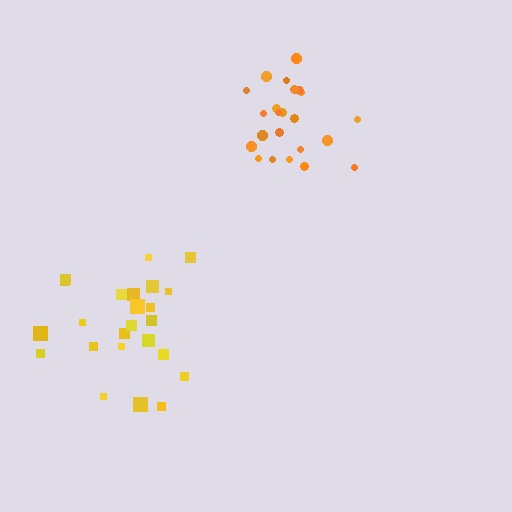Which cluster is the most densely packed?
Orange.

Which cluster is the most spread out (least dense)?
Yellow.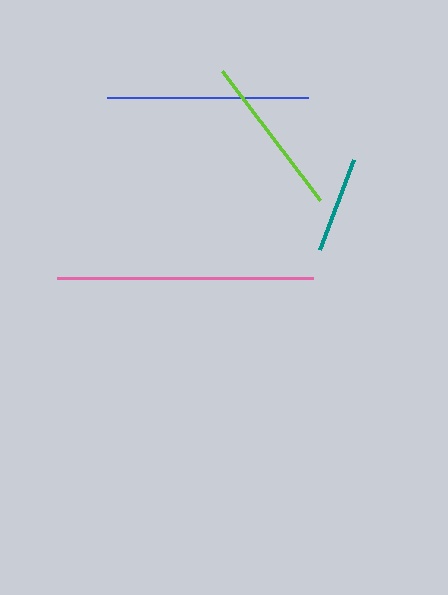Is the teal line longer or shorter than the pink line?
The pink line is longer than the teal line.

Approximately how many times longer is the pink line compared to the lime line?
The pink line is approximately 1.6 times the length of the lime line.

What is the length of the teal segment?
The teal segment is approximately 97 pixels long.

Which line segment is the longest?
The pink line is the longest at approximately 256 pixels.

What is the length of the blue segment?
The blue segment is approximately 201 pixels long.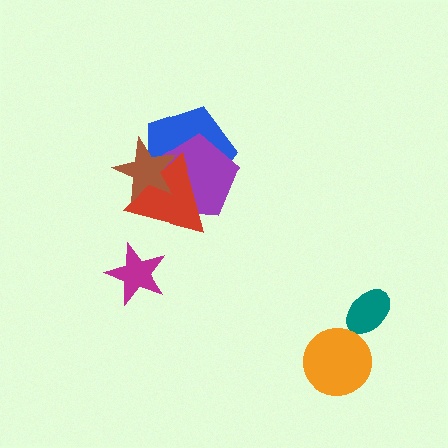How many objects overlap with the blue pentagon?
3 objects overlap with the blue pentagon.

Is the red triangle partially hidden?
Yes, it is partially covered by another shape.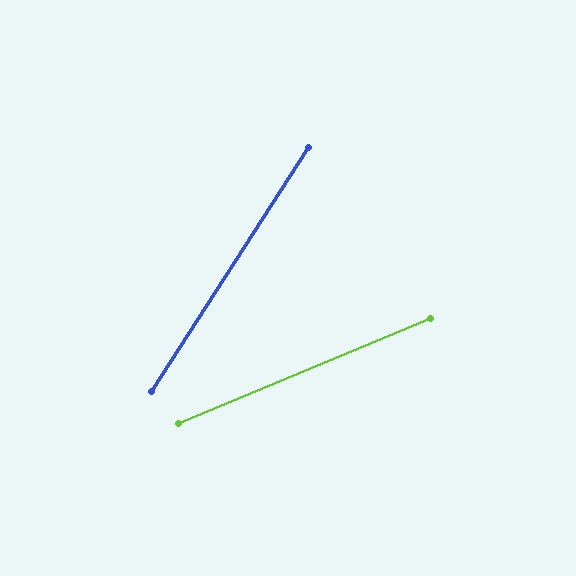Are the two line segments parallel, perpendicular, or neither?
Neither parallel nor perpendicular — they differ by about 35°.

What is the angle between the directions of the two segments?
Approximately 35 degrees.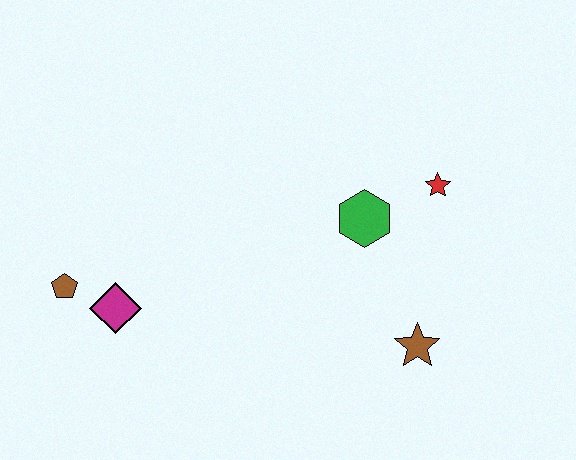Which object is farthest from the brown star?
The brown pentagon is farthest from the brown star.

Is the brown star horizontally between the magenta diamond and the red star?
Yes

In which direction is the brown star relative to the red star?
The brown star is below the red star.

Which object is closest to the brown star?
The green hexagon is closest to the brown star.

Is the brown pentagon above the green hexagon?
No